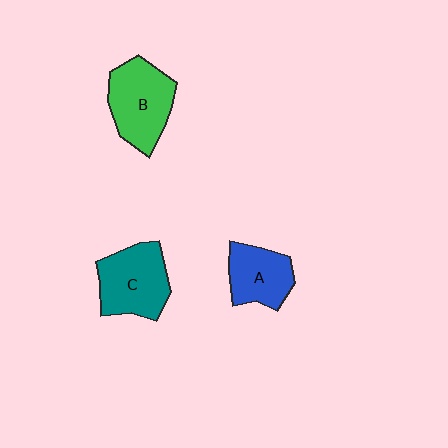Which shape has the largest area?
Shape B (green).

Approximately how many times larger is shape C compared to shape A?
Approximately 1.3 times.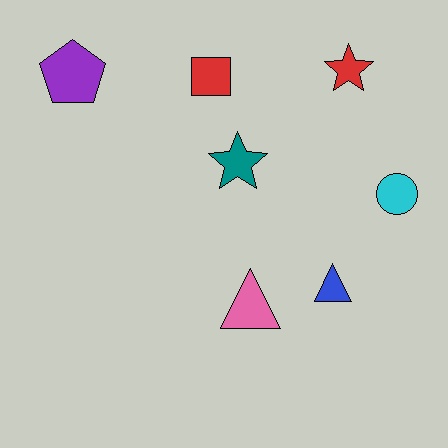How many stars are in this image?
There are 2 stars.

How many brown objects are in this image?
There are no brown objects.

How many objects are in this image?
There are 7 objects.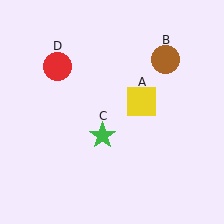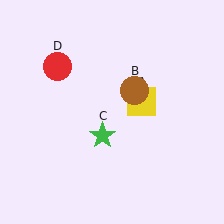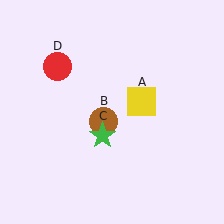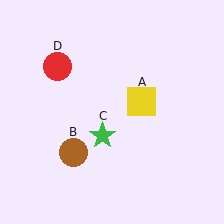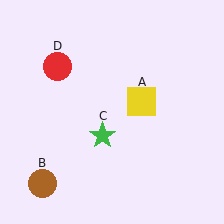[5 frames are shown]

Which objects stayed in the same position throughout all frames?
Yellow square (object A) and green star (object C) and red circle (object D) remained stationary.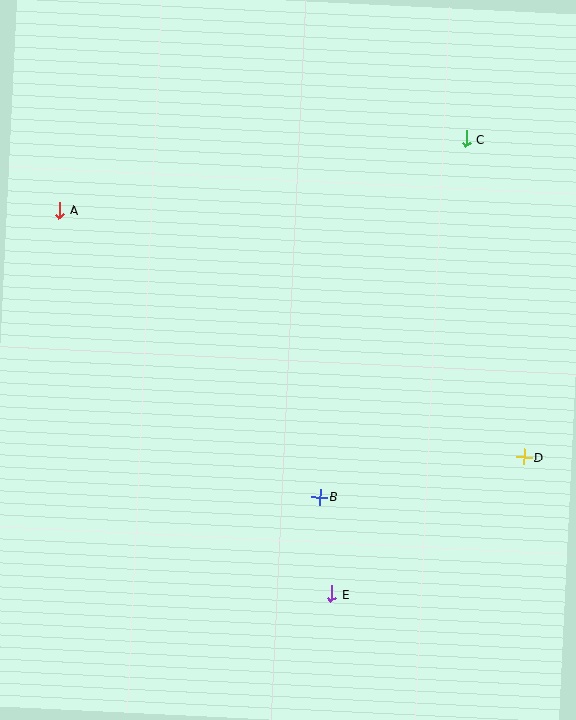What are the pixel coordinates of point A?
Point A is at (59, 210).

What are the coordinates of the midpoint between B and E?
The midpoint between B and E is at (326, 546).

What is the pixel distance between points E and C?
The distance between E and C is 475 pixels.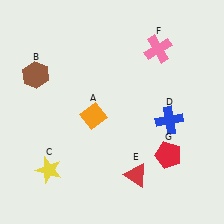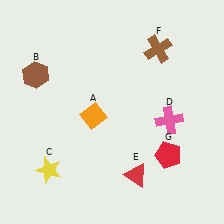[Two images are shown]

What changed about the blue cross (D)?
In Image 1, D is blue. In Image 2, it changed to pink.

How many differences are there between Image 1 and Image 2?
There are 2 differences between the two images.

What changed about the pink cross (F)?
In Image 1, F is pink. In Image 2, it changed to brown.